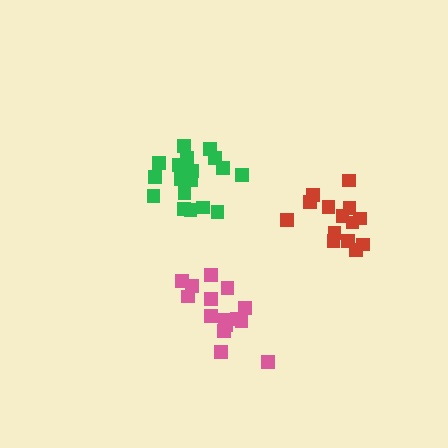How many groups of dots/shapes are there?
There are 3 groups.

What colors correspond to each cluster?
The clusters are colored: pink, green, red.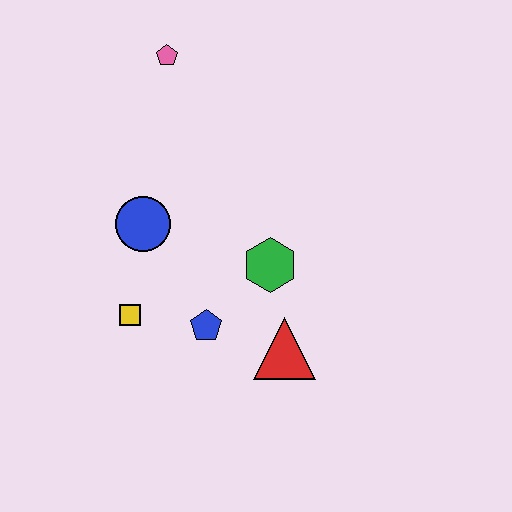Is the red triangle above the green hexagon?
No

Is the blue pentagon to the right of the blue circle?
Yes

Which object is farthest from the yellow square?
The pink pentagon is farthest from the yellow square.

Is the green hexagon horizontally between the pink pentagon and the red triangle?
Yes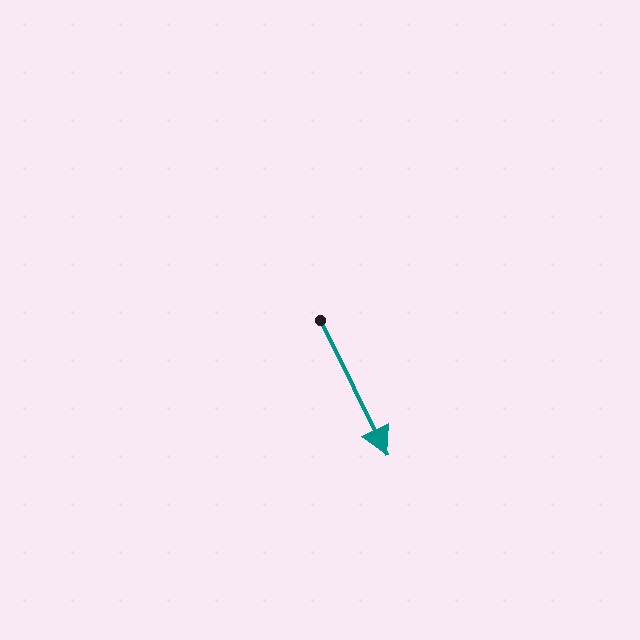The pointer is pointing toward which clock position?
Roughly 5 o'clock.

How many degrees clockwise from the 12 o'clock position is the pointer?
Approximately 154 degrees.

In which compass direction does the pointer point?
Southeast.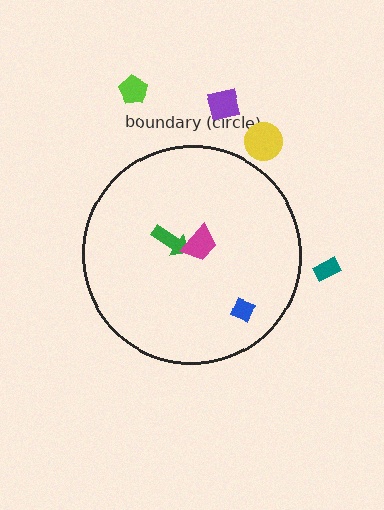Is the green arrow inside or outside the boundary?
Inside.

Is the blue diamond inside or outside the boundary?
Inside.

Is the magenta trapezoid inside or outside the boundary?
Inside.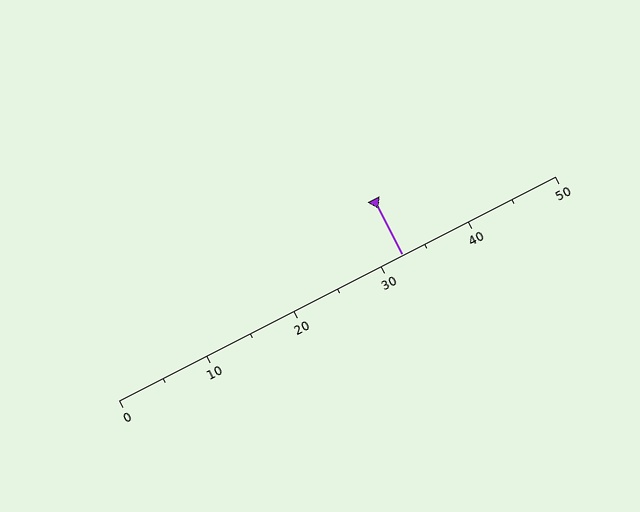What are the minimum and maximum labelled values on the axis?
The axis runs from 0 to 50.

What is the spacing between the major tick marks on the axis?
The major ticks are spaced 10 apart.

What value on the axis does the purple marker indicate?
The marker indicates approximately 32.5.